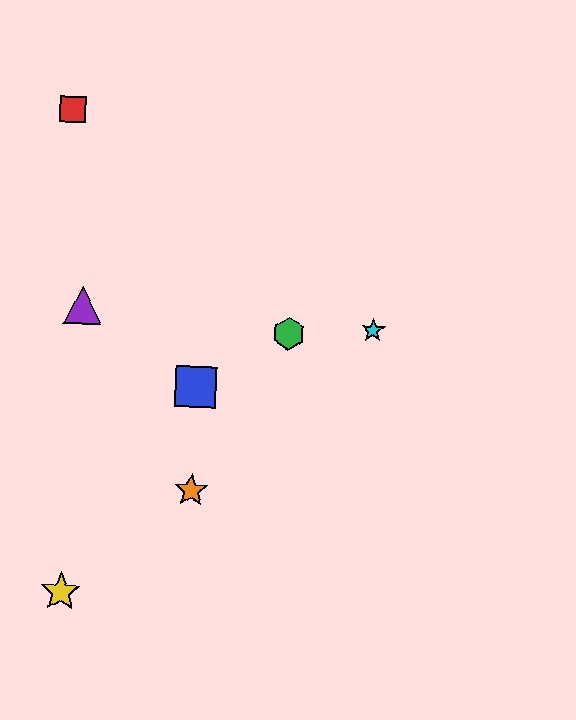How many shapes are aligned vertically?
2 shapes (the blue square, the orange star) are aligned vertically.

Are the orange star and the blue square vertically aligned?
Yes, both are at x≈191.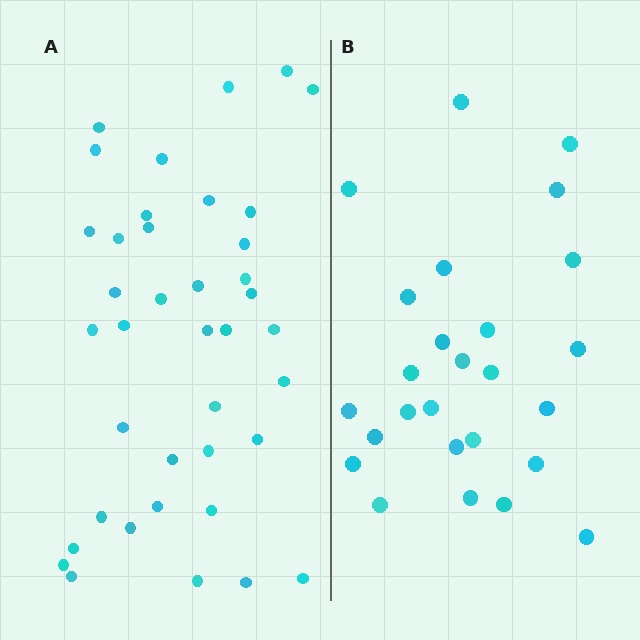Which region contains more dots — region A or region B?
Region A (the left region) has more dots.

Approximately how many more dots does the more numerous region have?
Region A has approximately 15 more dots than region B.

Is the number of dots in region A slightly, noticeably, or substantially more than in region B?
Region A has substantially more. The ratio is roughly 1.5 to 1.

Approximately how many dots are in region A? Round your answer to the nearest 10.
About 40 dots. (The exact count is 39, which rounds to 40.)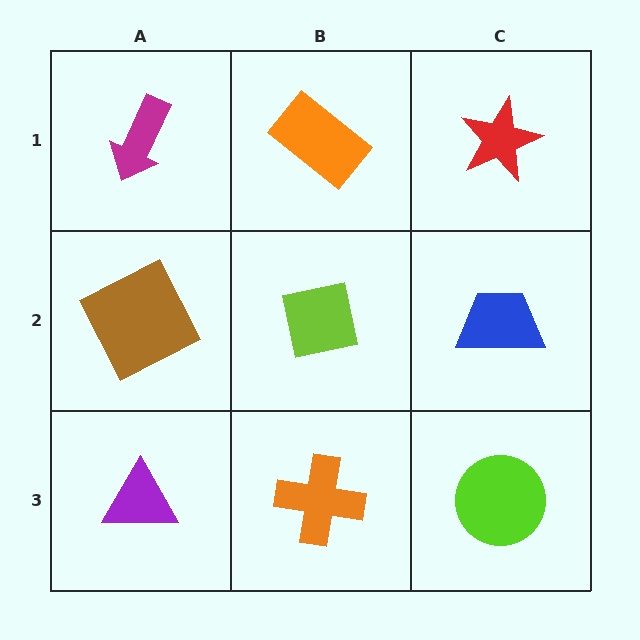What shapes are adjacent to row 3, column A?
A brown square (row 2, column A), an orange cross (row 3, column B).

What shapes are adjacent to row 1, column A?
A brown square (row 2, column A), an orange rectangle (row 1, column B).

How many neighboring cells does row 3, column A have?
2.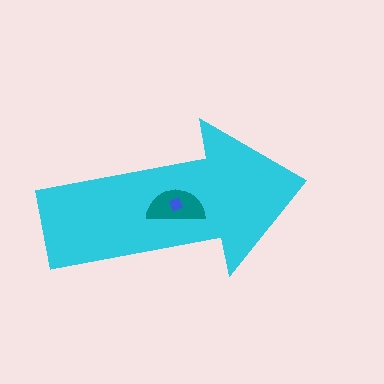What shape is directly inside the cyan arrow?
The teal semicircle.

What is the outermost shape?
The cyan arrow.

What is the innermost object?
The blue diamond.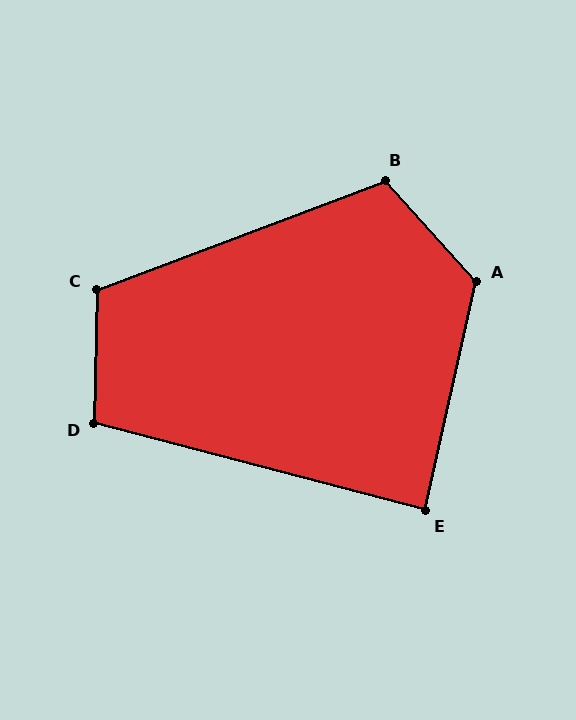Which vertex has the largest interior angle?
A, at approximately 125 degrees.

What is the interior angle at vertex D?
Approximately 104 degrees (obtuse).